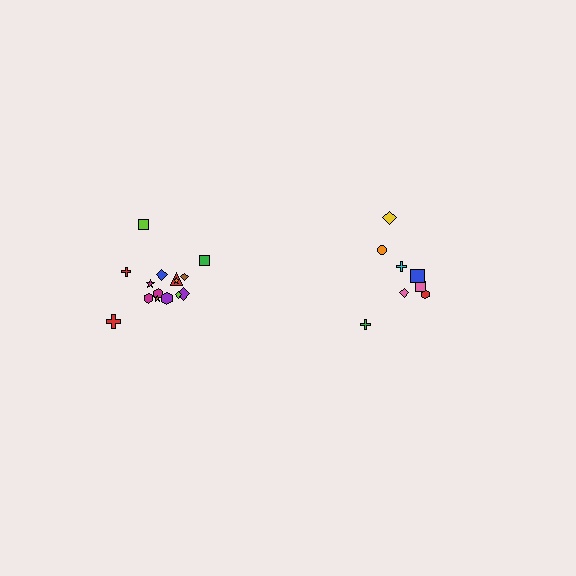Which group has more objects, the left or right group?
The left group.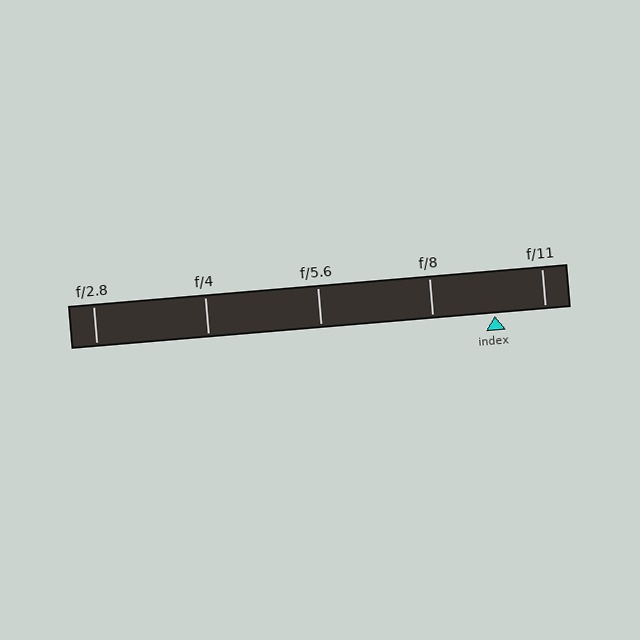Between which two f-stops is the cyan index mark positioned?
The index mark is between f/8 and f/11.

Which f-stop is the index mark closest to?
The index mark is closest to f/11.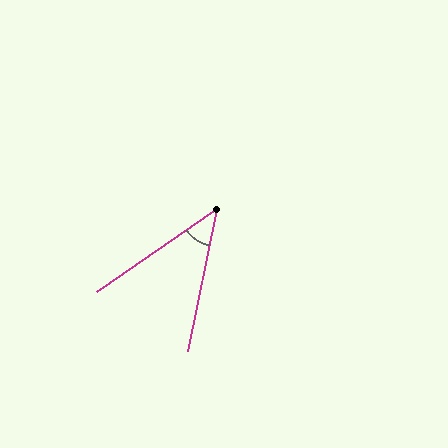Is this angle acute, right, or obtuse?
It is acute.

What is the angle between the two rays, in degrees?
Approximately 44 degrees.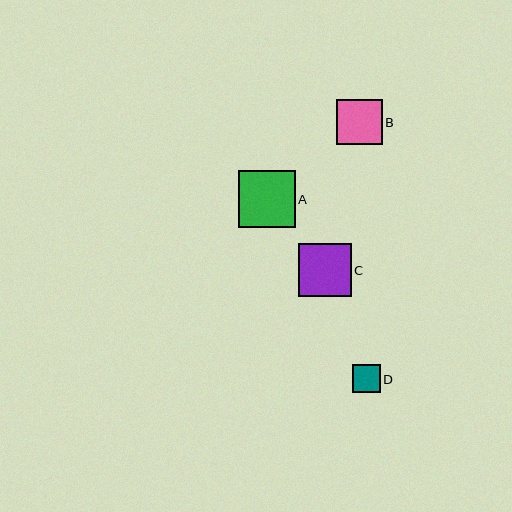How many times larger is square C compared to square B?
Square C is approximately 1.2 times the size of square B.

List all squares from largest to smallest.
From largest to smallest: A, C, B, D.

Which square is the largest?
Square A is the largest with a size of approximately 57 pixels.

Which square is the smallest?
Square D is the smallest with a size of approximately 28 pixels.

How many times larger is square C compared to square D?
Square C is approximately 1.9 times the size of square D.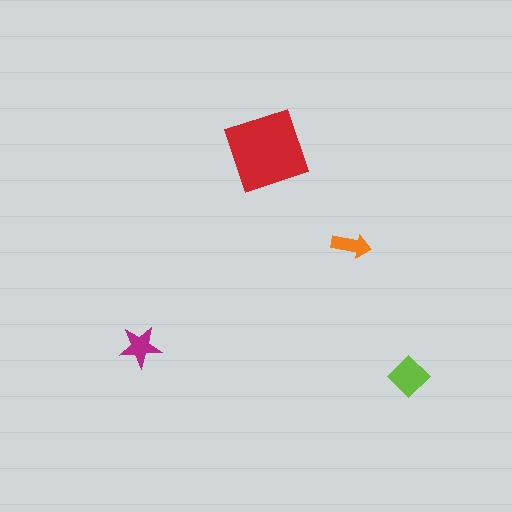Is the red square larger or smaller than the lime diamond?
Larger.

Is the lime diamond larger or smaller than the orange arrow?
Larger.